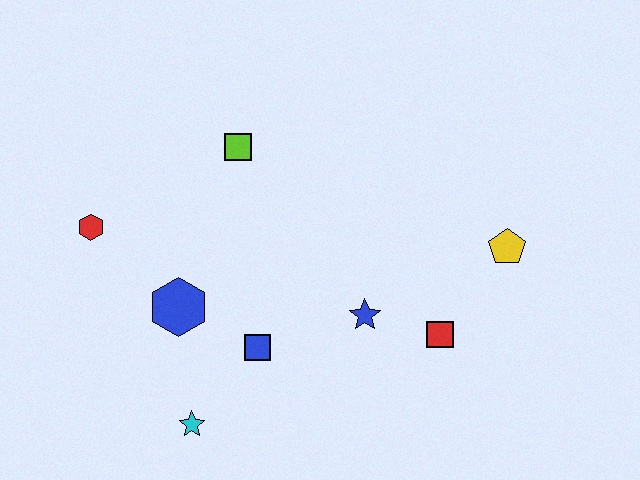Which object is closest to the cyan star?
The blue square is closest to the cyan star.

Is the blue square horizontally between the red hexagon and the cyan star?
No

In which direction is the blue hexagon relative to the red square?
The blue hexagon is to the left of the red square.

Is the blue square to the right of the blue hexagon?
Yes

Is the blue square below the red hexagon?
Yes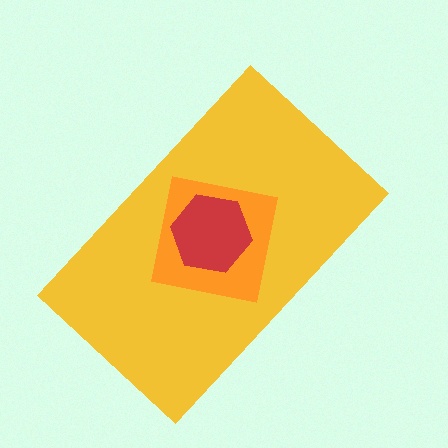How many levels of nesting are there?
3.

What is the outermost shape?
The yellow rectangle.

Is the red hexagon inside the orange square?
Yes.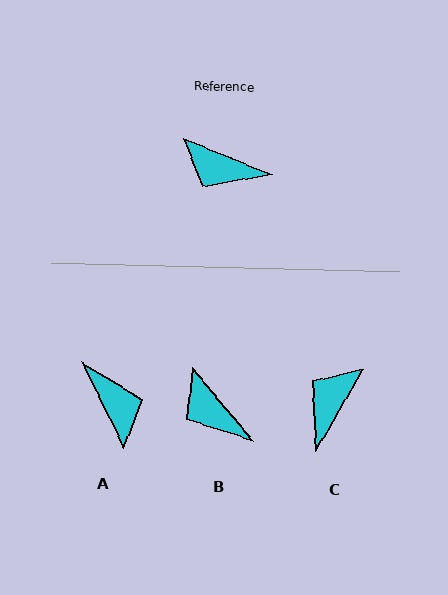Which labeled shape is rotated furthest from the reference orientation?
A, about 138 degrees away.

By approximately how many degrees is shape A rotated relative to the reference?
Approximately 138 degrees counter-clockwise.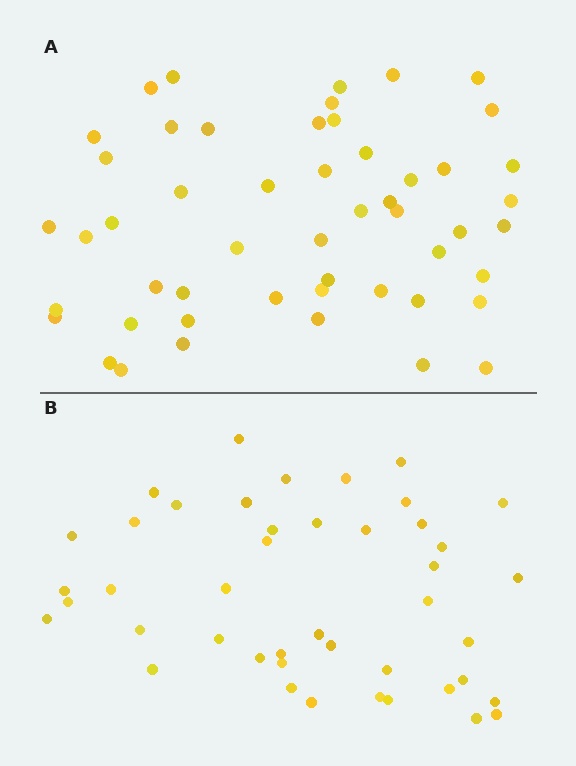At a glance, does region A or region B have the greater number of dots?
Region A (the top region) has more dots.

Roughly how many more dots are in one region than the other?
Region A has roughly 8 or so more dots than region B.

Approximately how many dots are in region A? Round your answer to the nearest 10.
About 50 dots. (The exact count is 51, which rounds to 50.)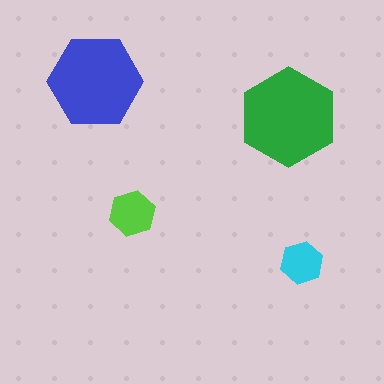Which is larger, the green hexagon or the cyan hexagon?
The green one.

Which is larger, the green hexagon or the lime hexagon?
The green one.